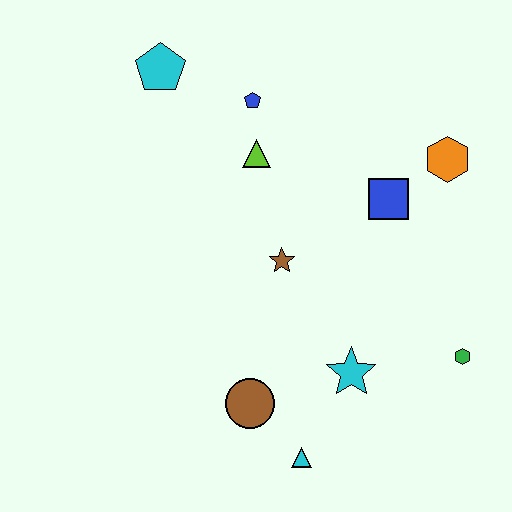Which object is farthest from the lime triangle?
The cyan triangle is farthest from the lime triangle.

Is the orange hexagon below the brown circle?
No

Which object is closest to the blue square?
The orange hexagon is closest to the blue square.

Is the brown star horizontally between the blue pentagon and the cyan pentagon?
No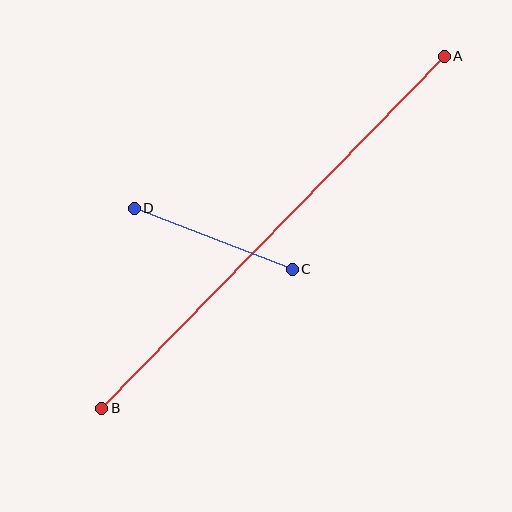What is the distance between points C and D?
The distance is approximately 169 pixels.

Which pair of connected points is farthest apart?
Points A and B are farthest apart.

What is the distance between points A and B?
The distance is approximately 491 pixels.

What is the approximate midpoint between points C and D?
The midpoint is at approximately (213, 239) pixels.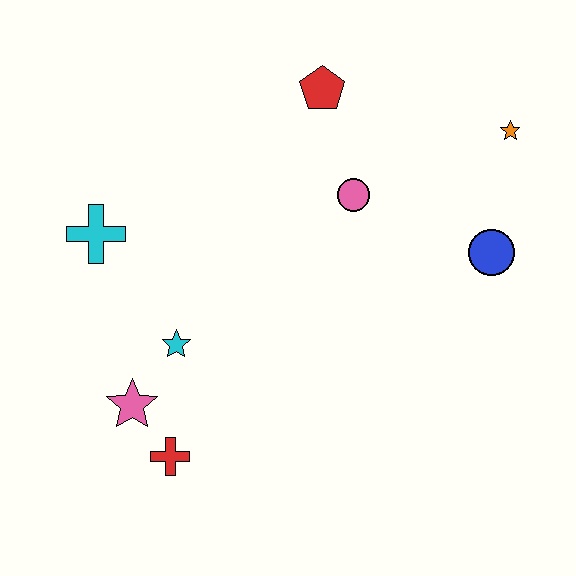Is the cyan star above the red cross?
Yes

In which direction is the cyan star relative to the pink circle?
The cyan star is to the left of the pink circle.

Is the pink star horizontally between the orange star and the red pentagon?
No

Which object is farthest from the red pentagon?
The red cross is farthest from the red pentagon.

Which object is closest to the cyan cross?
The cyan star is closest to the cyan cross.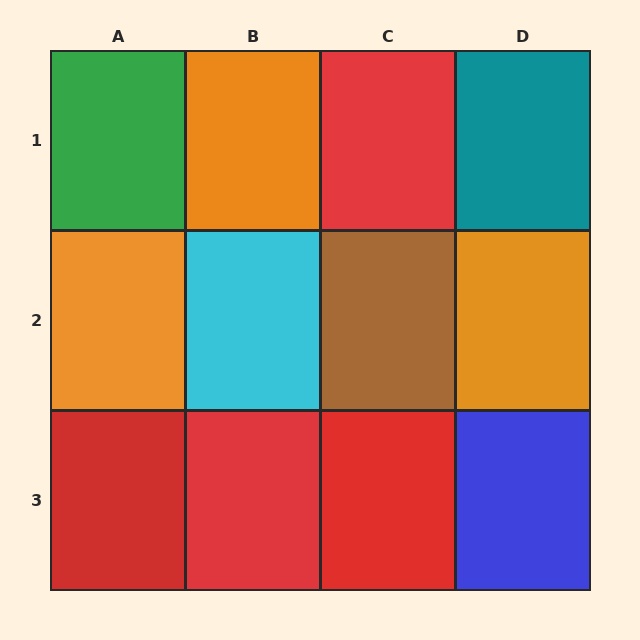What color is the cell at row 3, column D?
Blue.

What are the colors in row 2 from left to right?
Orange, cyan, brown, orange.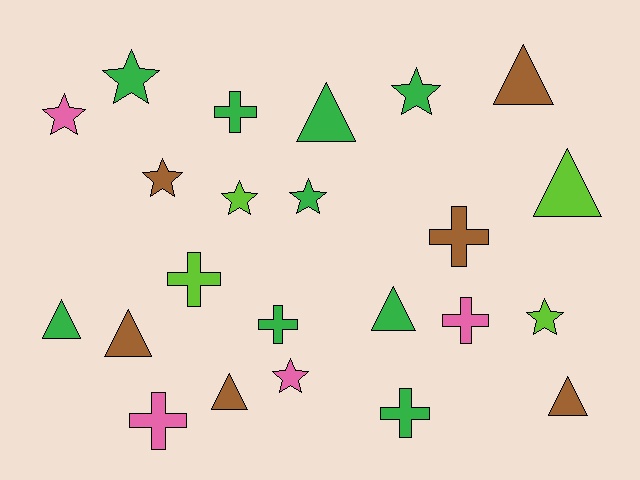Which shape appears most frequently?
Star, with 8 objects.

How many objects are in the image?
There are 23 objects.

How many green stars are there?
There are 3 green stars.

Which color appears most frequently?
Green, with 9 objects.